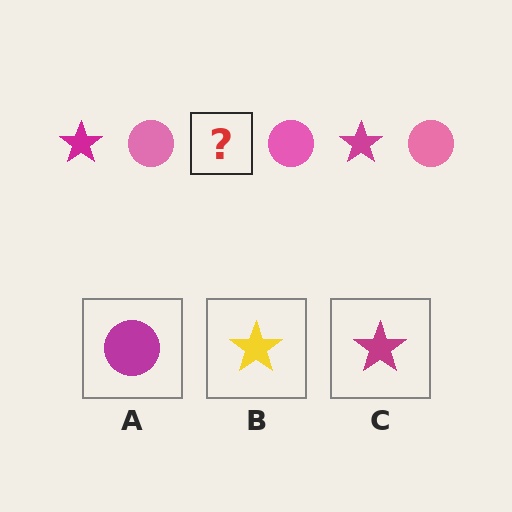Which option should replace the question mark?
Option C.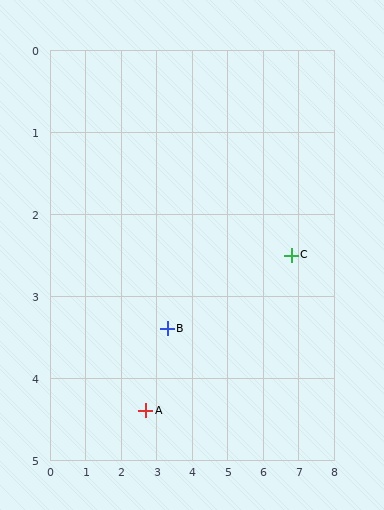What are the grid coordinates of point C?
Point C is at approximately (6.8, 2.5).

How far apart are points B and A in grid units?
Points B and A are about 1.2 grid units apart.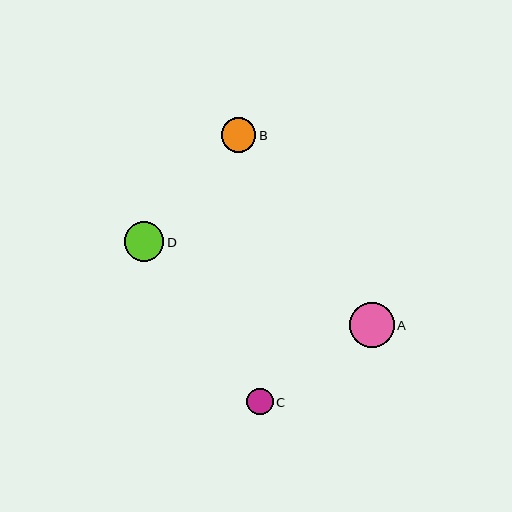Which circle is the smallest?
Circle C is the smallest with a size of approximately 26 pixels.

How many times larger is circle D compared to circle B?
Circle D is approximately 1.1 times the size of circle B.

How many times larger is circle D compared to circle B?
Circle D is approximately 1.1 times the size of circle B.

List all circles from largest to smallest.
From largest to smallest: A, D, B, C.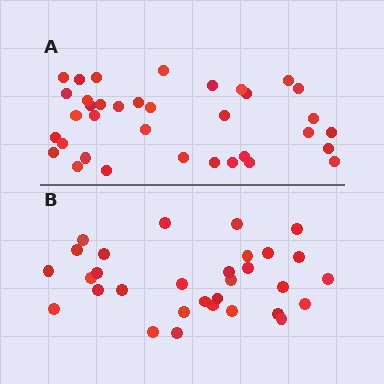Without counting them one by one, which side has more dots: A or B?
Region A (the top region) has more dots.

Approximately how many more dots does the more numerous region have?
Region A has about 5 more dots than region B.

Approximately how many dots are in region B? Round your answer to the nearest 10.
About 30 dots. (The exact count is 31, which rounds to 30.)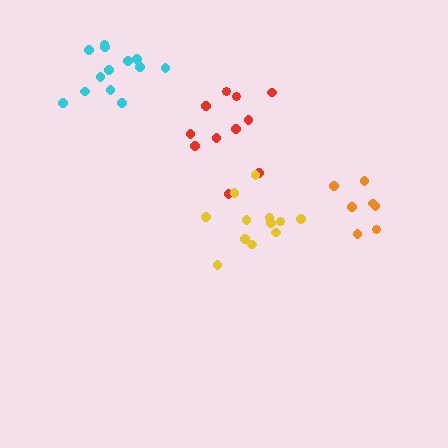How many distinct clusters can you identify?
There are 4 distinct clusters.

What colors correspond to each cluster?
The clusters are colored: red, orange, yellow, cyan.